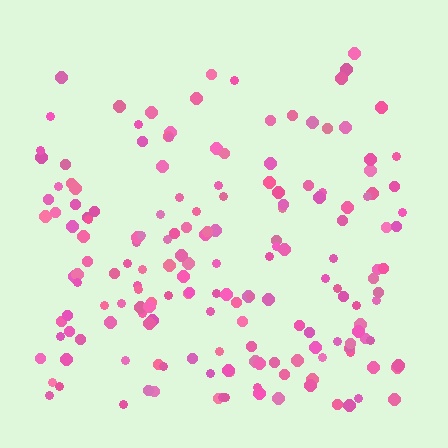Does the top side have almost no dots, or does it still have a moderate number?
Still a moderate number, just noticeably fewer than the bottom.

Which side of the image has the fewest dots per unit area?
The top.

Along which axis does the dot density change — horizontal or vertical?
Vertical.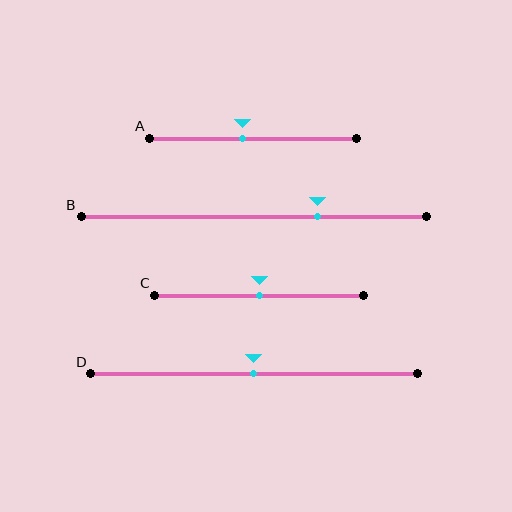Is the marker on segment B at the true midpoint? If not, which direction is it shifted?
No, the marker on segment B is shifted to the right by about 18% of the segment length.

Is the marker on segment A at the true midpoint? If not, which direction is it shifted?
No, the marker on segment A is shifted to the left by about 5% of the segment length.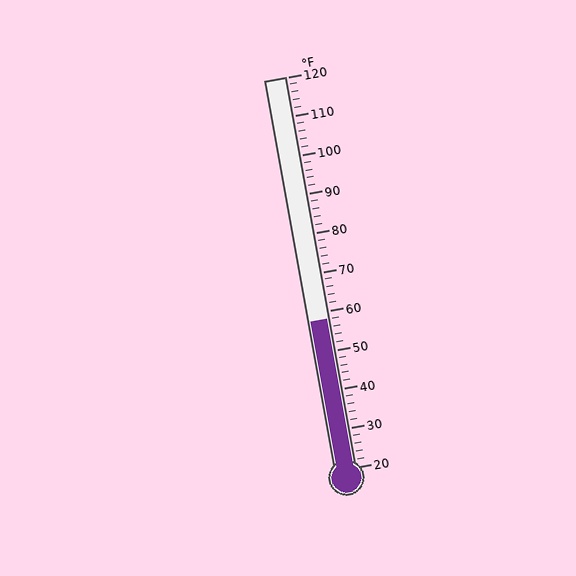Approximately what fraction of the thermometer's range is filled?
The thermometer is filled to approximately 40% of its range.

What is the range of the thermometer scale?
The thermometer scale ranges from 20°F to 120°F.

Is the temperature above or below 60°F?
The temperature is below 60°F.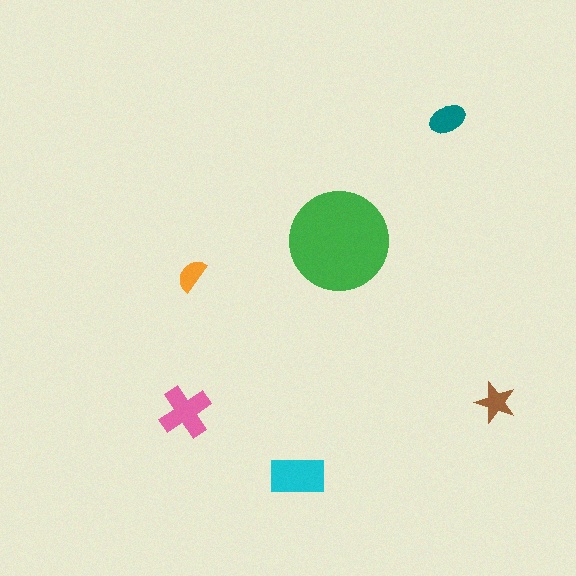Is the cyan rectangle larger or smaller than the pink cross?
Larger.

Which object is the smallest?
The orange semicircle.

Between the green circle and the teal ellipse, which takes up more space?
The green circle.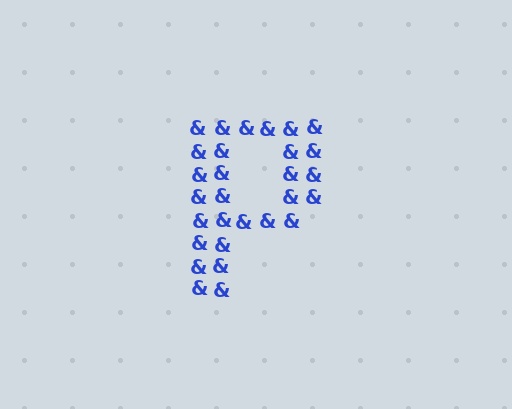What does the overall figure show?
The overall figure shows the letter P.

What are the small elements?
The small elements are ampersands.